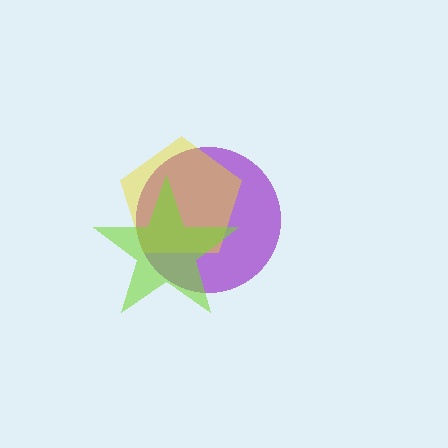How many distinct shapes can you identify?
There are 3 distinct shapes: a purple circle, a yellow pentagon, a lime star.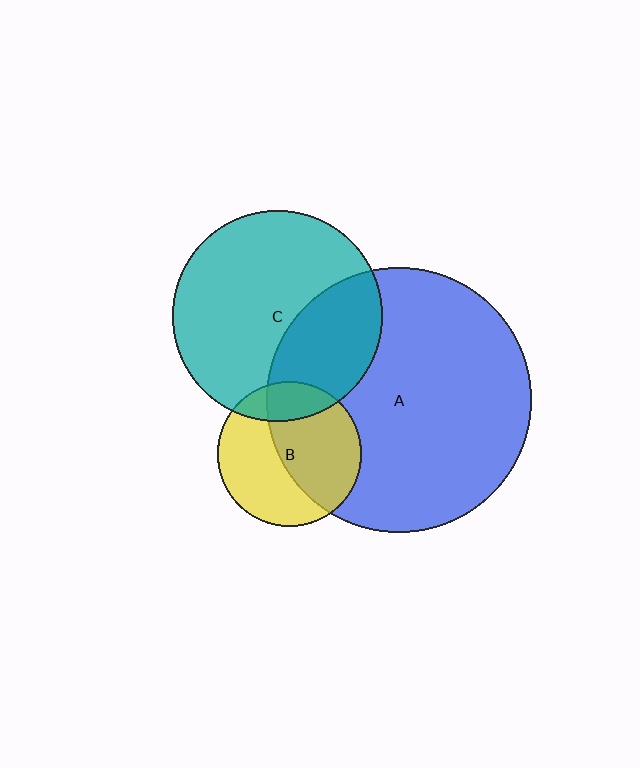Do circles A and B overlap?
Yes.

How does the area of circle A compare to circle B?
Approximately 3.4 times.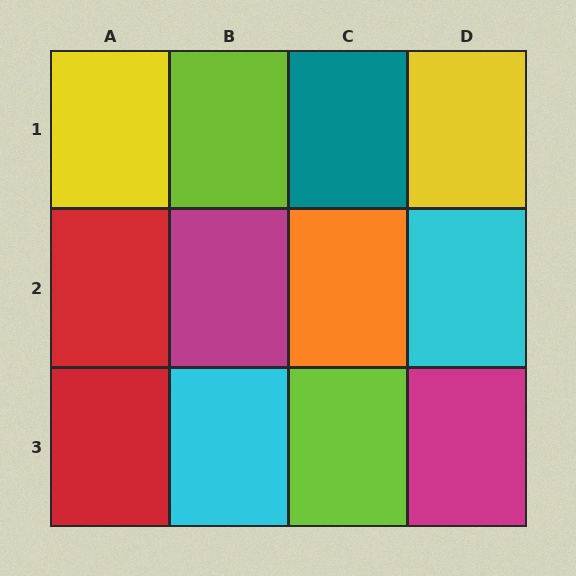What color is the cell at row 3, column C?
Lime.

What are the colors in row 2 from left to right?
Red, magenta, orange, cyan.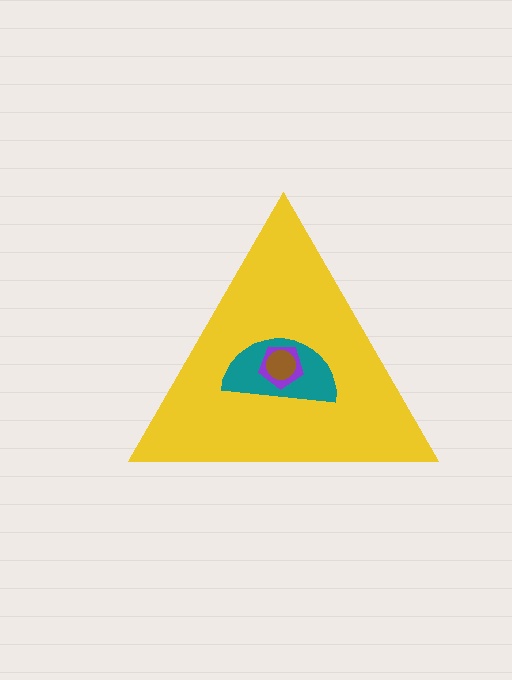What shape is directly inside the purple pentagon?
The brown circle.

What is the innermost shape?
The brown circle.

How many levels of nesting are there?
4.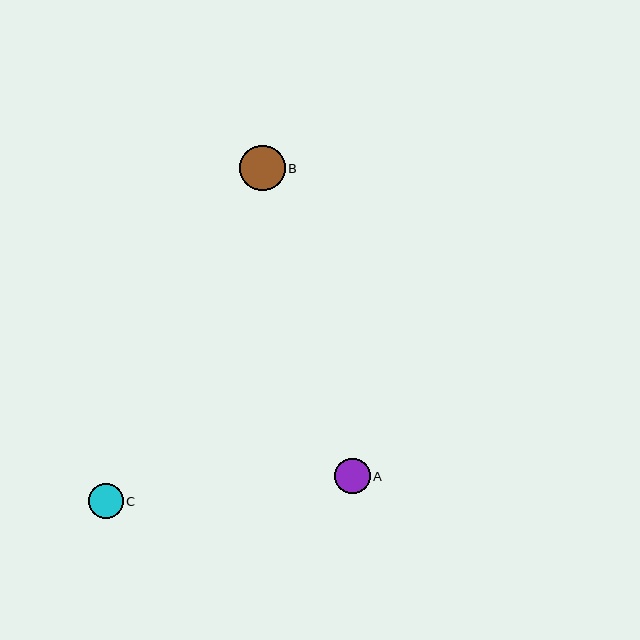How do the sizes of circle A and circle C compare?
Circle A and circle C are approximately the same size.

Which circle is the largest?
Circle B is the largest with a size of approximately 45 pixels.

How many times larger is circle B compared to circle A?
Circle B is approximately 1.3 times the size of circle A.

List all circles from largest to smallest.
From largest to smallest: B, A, C.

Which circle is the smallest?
Circle C is the smallest with a size of approximately 35 pixels.